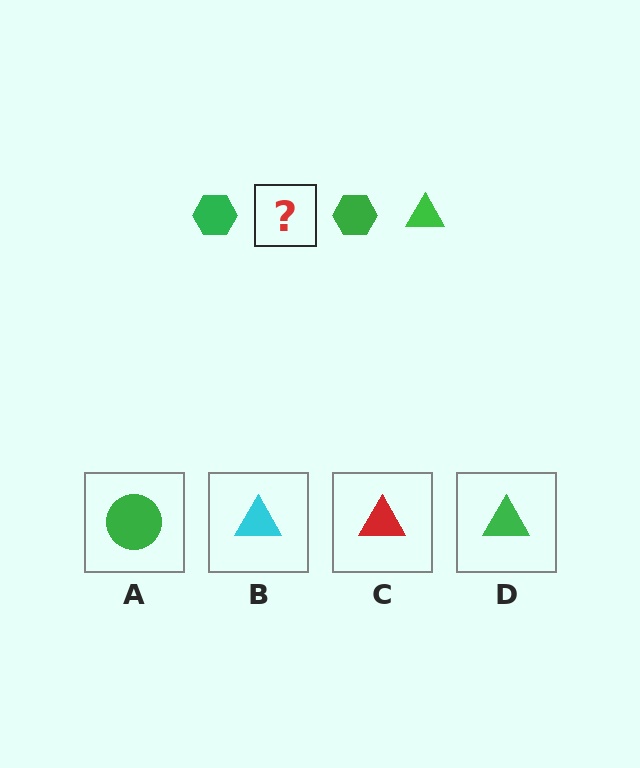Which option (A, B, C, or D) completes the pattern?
D.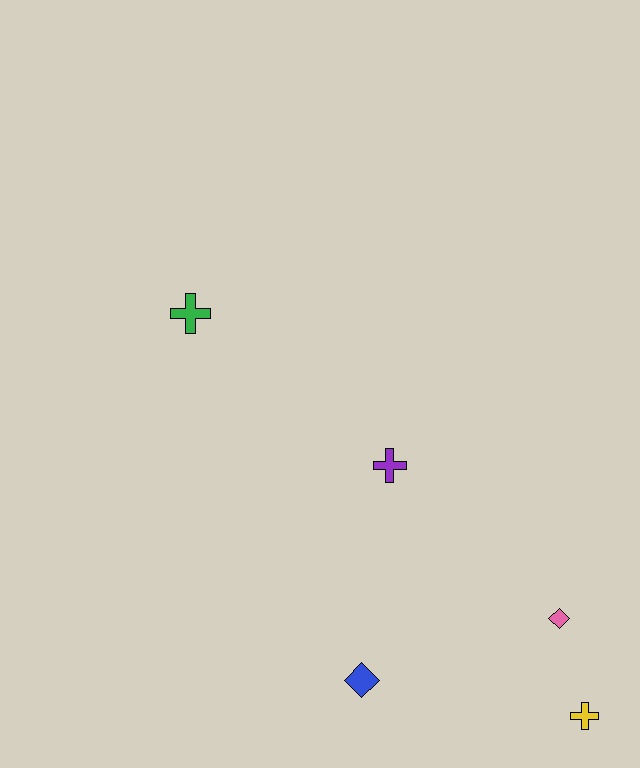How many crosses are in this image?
There are 3 crosses.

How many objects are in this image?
There are 5 objects.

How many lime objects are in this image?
There are no lime objects.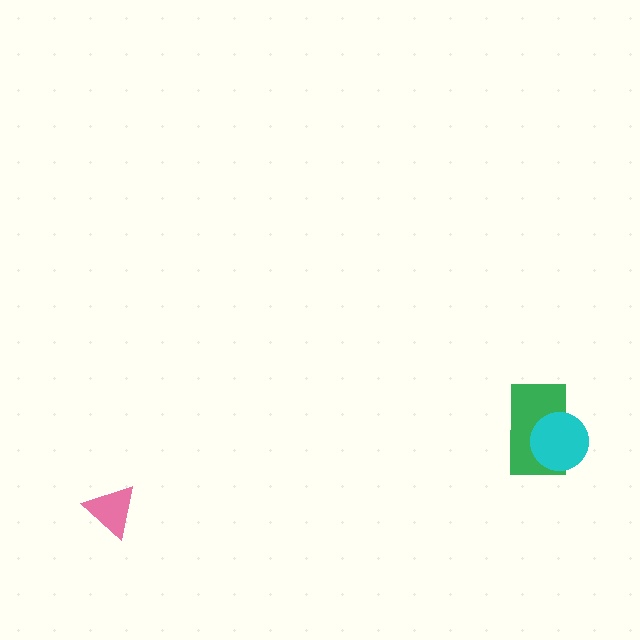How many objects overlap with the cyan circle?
1 object overlaps with the cyan circle.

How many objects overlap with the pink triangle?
0 objects overlap with the pink triangle.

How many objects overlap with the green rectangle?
1 object overlaps with the green rectangle.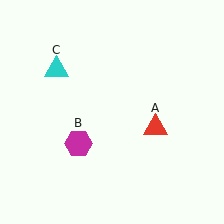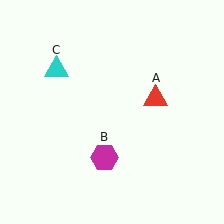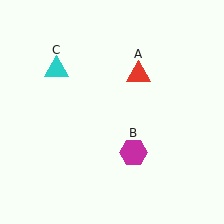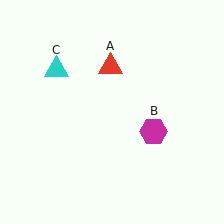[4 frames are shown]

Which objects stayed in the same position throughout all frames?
Cyan triangle (object C) remained stationary.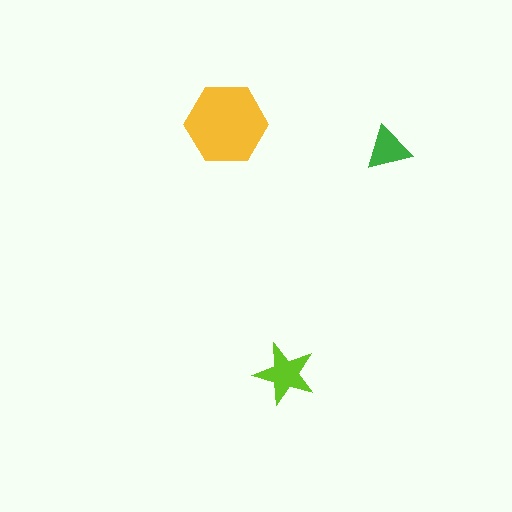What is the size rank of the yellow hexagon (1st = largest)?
1st.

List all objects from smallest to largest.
The green triangle, the lime star, the yellow hexagon.